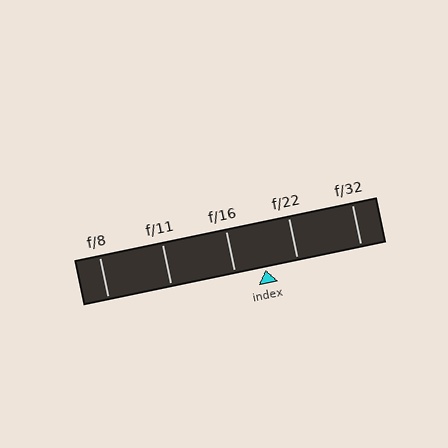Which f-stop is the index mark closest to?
The index mark is closest to f/16.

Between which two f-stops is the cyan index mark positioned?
The index mark is between f/16 and f/22.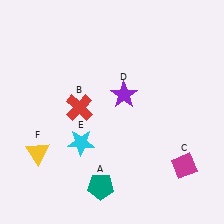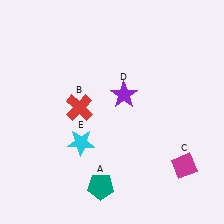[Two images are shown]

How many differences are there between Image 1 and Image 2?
There is 1 difference between the two images.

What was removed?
The yellow triangle (F) was removed in Image 2.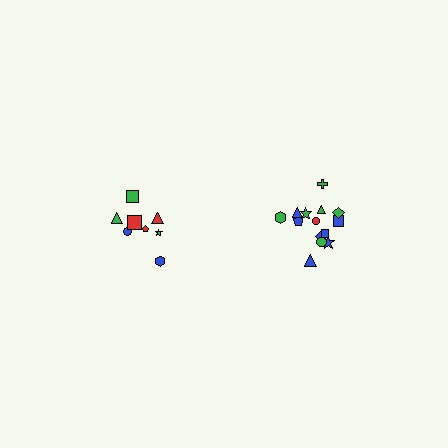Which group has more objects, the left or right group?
The right group.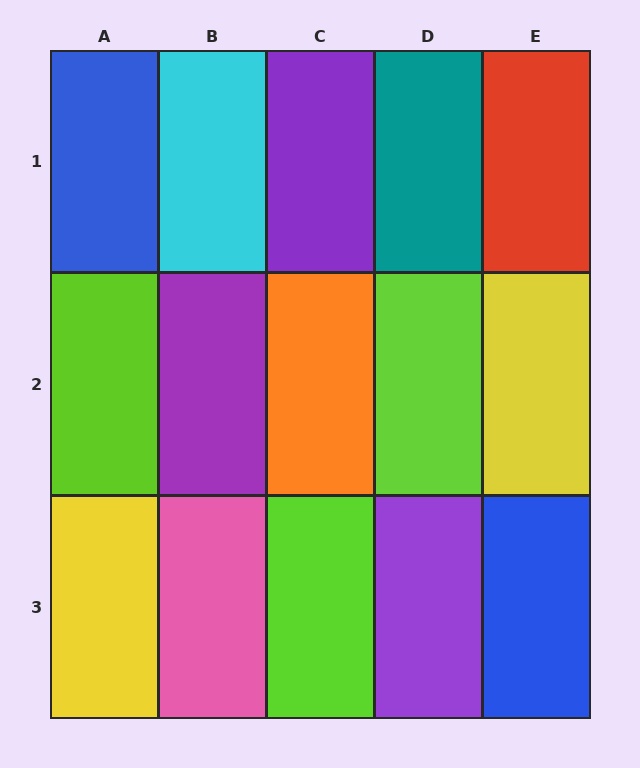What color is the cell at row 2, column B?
Purple.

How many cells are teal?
1 cell is teal.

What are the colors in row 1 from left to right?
Blue, cyan, purple, teal, red.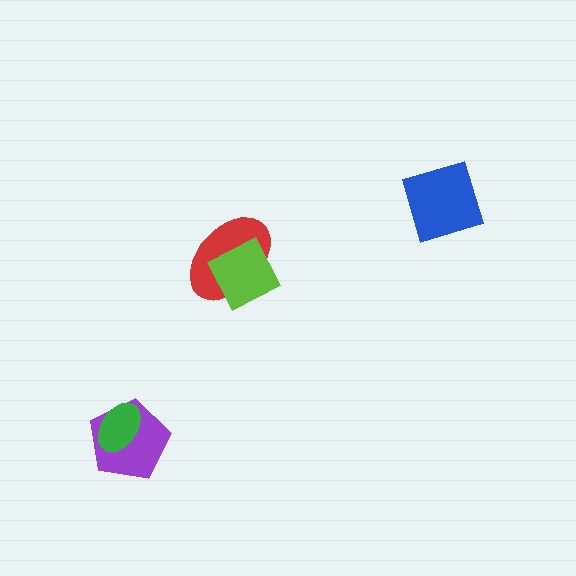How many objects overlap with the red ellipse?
1 object overlaps with the red ellipse.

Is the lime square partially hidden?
No, no other shape covers it.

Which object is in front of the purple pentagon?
The green ellipse is in front of the purple pentagon.